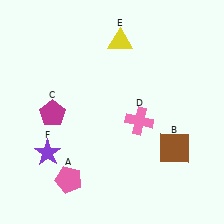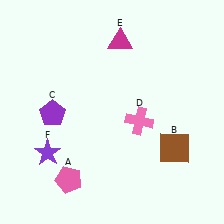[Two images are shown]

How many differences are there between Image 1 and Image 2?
There are 2 differences between the two images.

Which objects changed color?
C changed from magenta to purple. E changed from yellow to magenta.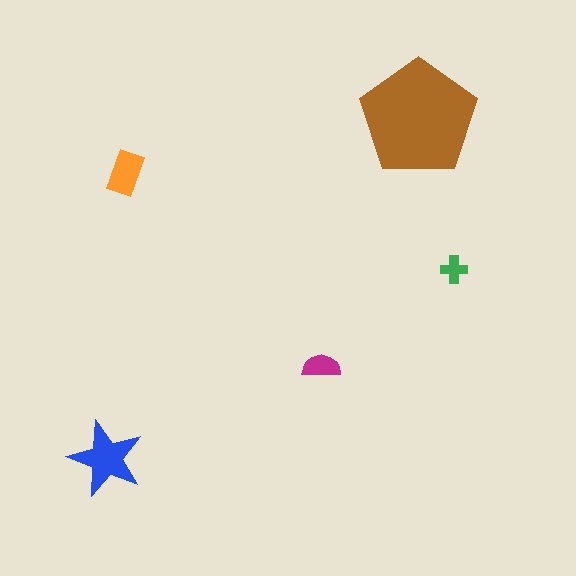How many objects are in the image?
There are 5 objects in the image.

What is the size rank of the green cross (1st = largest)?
5th.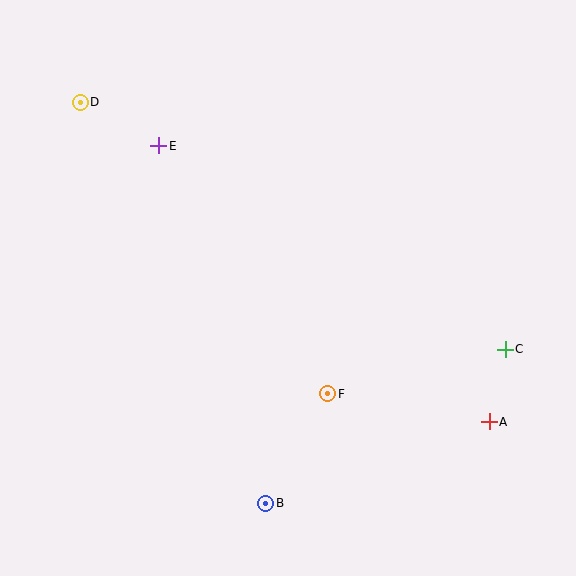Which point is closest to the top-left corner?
Point D is closest to the top-left corner.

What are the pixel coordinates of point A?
Point A is at (489, 422).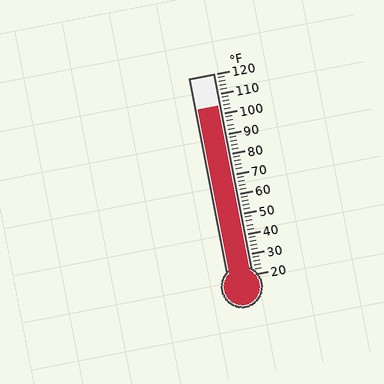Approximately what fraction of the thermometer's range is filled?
The thermometer is filled to approximately 85% of its range.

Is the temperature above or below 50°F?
The temperature is above 50°F.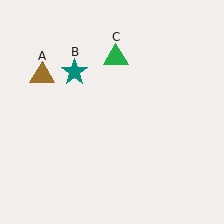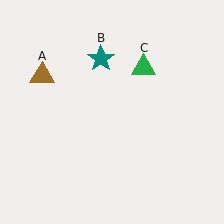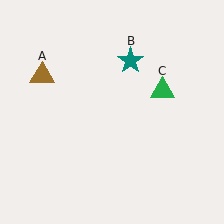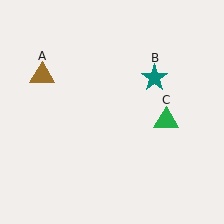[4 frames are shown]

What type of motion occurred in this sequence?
The teal star (object B), green triangle (object C) rotated clockwise around the center of the scene.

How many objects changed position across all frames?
2 objects changed position: teal star (object B), green triangle (object C).